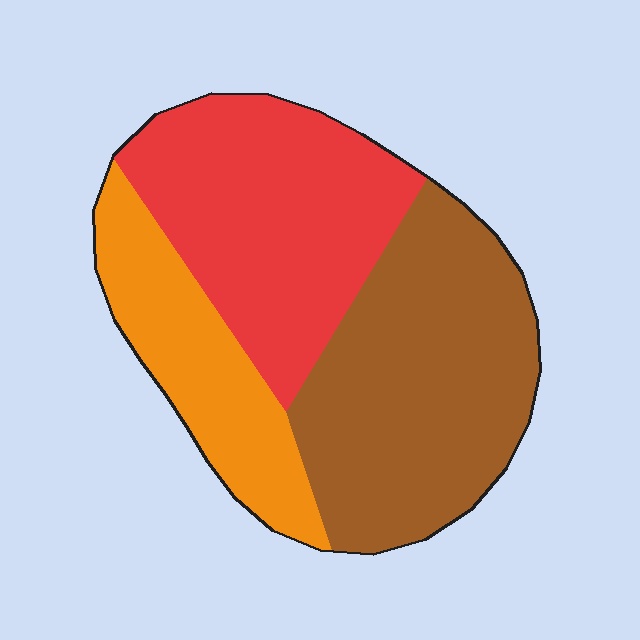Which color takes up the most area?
Brown, at roughly 40%.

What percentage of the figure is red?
Red covers roughly 35% of the figure.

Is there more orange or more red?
Red.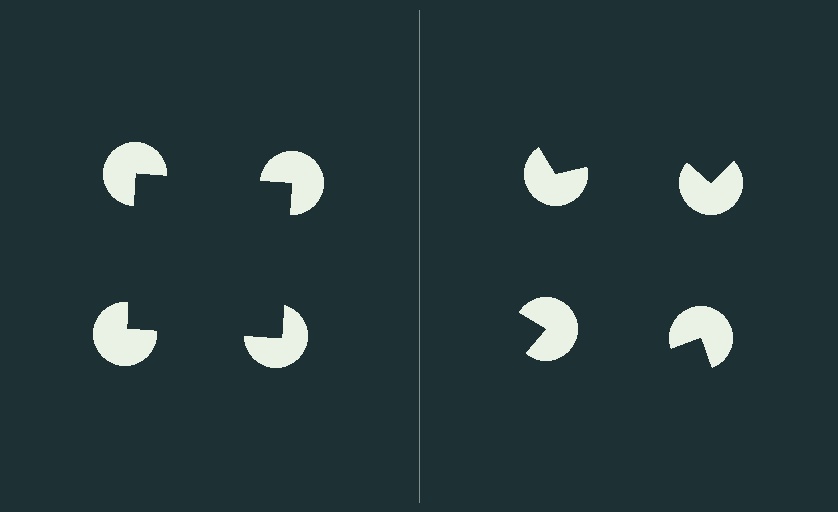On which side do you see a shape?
An illusory square appears on the left side. On the right side the wedge cuts are rotated, so no coherent shape forms.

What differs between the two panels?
The pac-man discs are positioned identically on both sides; only the wedge orientations differ. On the left they align to a square; on the right they are misaligned.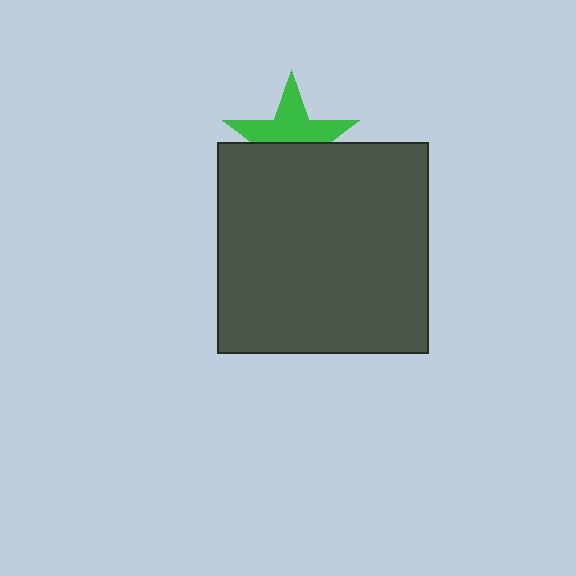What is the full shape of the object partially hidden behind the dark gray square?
The partially hidden object is a green star.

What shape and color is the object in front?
The object in front is a dark gray square.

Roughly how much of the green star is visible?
About half of it is visible (roughly 53%).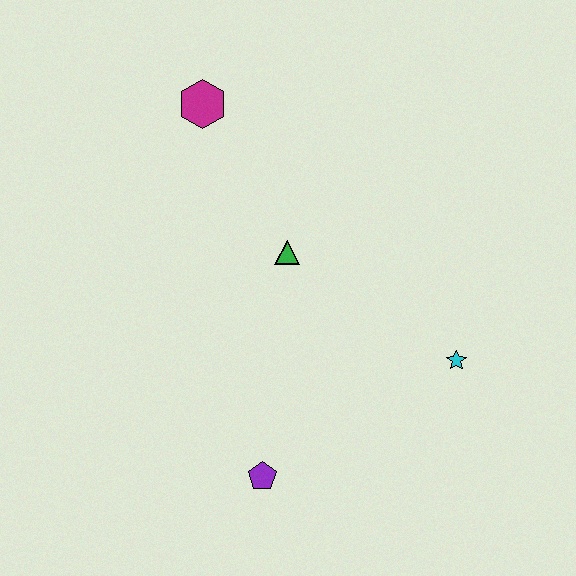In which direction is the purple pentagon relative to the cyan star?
The purple pentagon is to the left of the cyan star.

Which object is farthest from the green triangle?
The purple pentagon is farthest from the green triangle.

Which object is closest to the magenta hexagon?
The green triangle is closest to the magenta hexagon.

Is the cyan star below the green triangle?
Yes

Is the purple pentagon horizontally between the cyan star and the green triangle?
No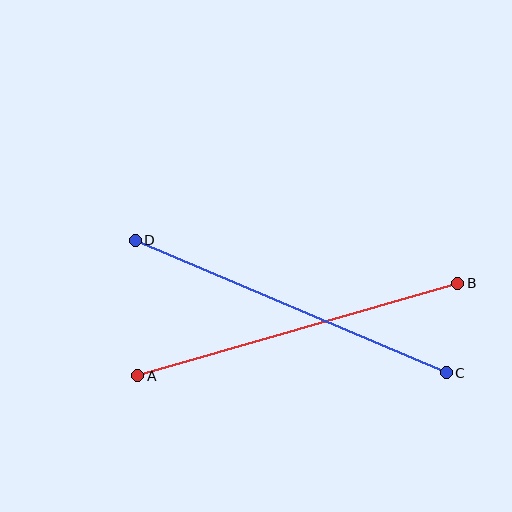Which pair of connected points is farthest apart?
Points C and D are farthest apart.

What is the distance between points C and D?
The distance is approximately 338 pixels.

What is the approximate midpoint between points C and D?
The midpoint is at approximately (291, 307) pixels.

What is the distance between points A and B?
The distance is approximately 333 pixels.